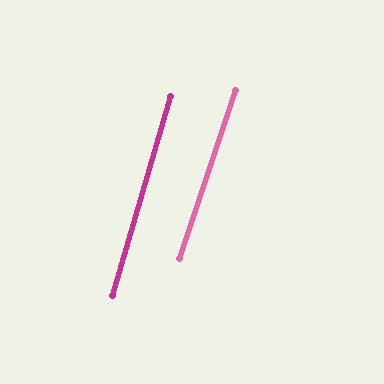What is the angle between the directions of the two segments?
Approximately 2 degrees.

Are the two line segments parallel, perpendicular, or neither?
Parallel — their directions differ by only 1.8°.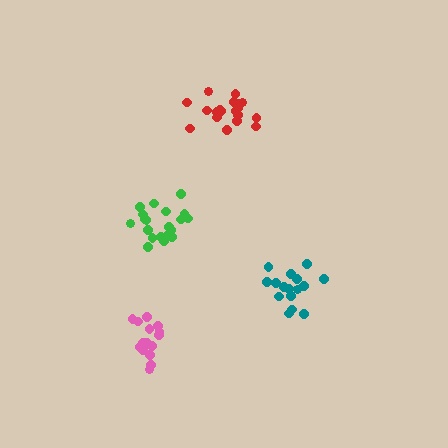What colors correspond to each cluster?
The clusters are colored: red, pink, teal, green.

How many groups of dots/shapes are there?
There are 4 groups.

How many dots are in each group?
Group 1: 19 dots, Group 2: 15 dots, Group 3: 16 dots, Group 4: 21 dots (71 total).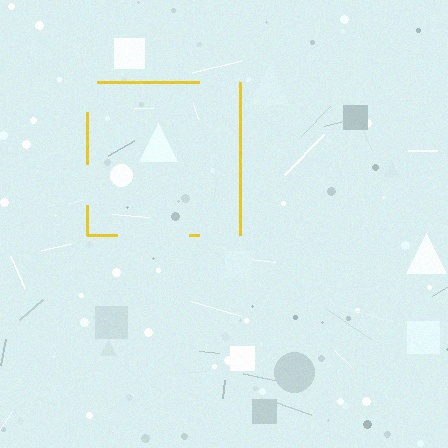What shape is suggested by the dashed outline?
The dashed outline suggests a square.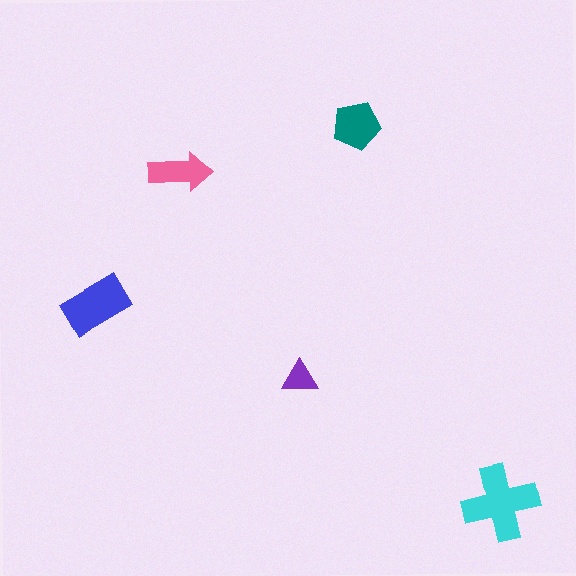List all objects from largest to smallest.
The cyan cross, the blue rectangle, the teal pentagon, the pink arrow, the purple triangle.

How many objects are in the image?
There are 5 objects in the image.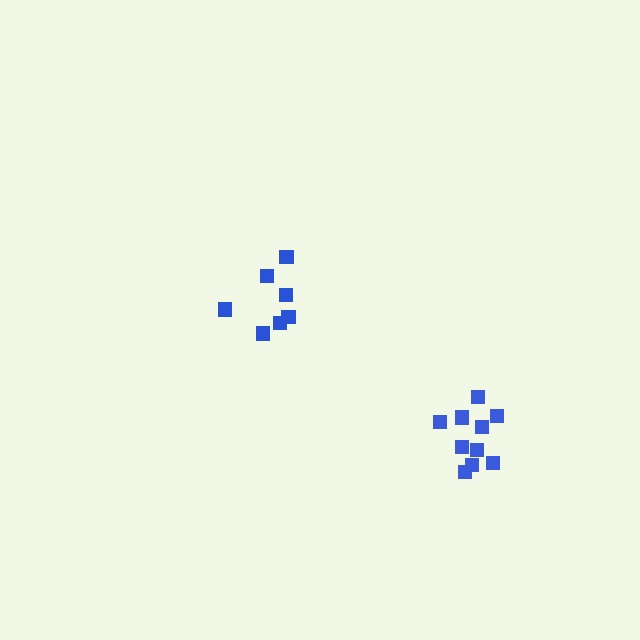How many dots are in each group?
Group 1: 10 dots, Group 2: 7 dots (17 total).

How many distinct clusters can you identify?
There are 2 distinct clusters.